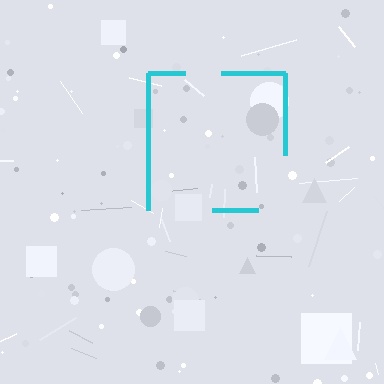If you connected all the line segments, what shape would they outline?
They would outline a square.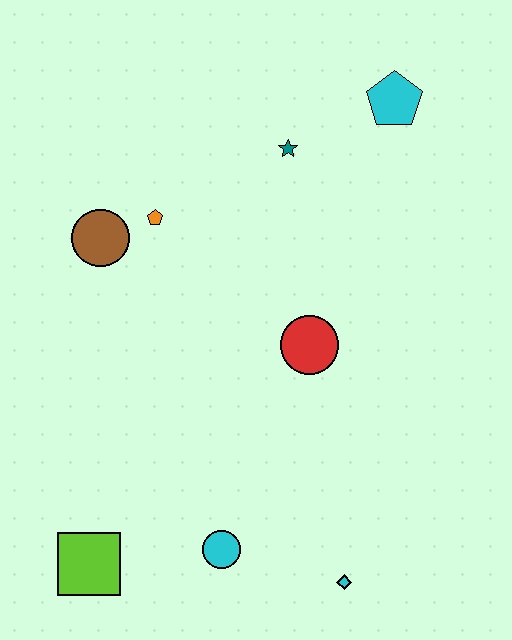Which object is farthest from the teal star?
The lime square is farthest from the teal star.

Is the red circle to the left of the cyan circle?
No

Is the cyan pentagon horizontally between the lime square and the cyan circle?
No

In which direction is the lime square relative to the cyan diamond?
The lime square is to the left of the cyan diamond.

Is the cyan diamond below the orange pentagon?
Yes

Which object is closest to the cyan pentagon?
The teal star is closest to the cyan pentagon.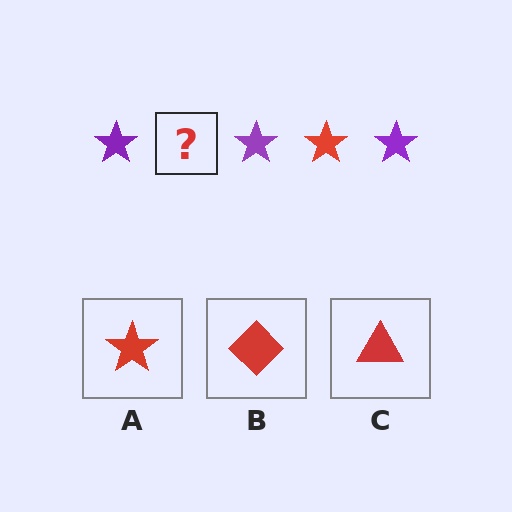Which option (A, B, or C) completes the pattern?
A.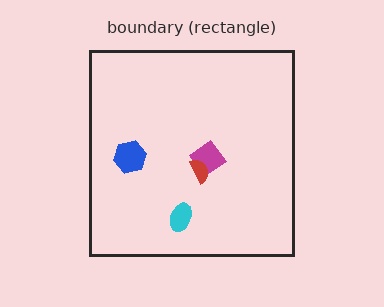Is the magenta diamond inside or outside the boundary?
Inside.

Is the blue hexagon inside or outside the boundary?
Inside.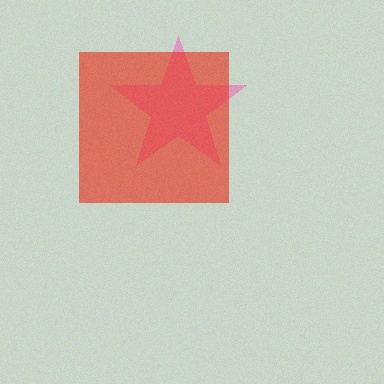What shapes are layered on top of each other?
The layered shapes are: a pink star, a red square.